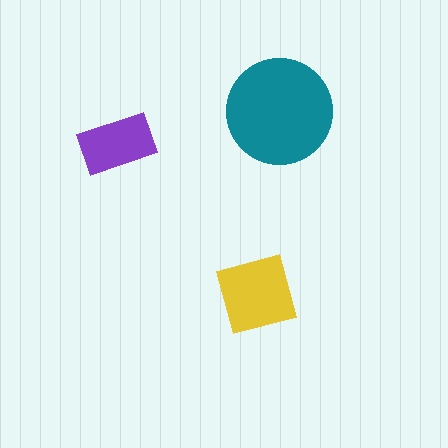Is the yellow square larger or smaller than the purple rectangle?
Larger.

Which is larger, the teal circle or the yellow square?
The teal circle.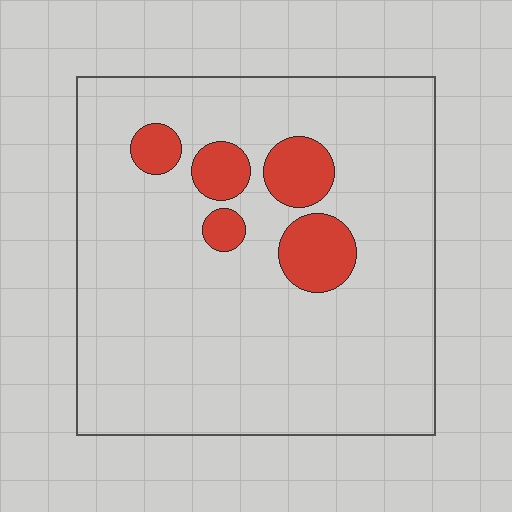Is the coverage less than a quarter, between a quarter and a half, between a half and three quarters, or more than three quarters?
Less than a quarter.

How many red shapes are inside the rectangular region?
5.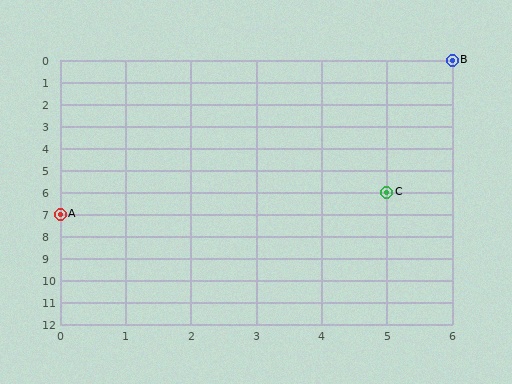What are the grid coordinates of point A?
Point A is at grid coordinates (0, 7).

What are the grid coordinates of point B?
Point B is at grid coordinates (6, 0).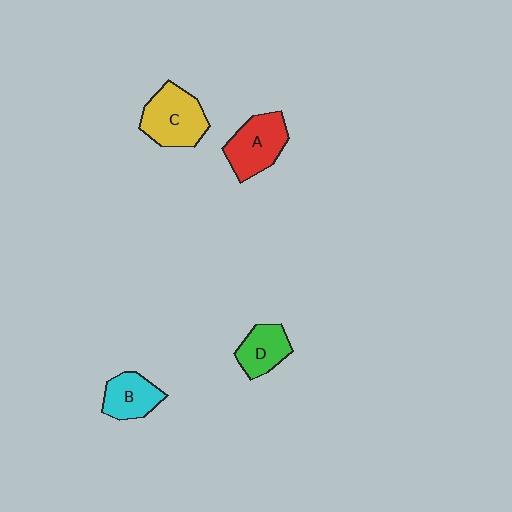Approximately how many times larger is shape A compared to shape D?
Approximately 1.4 times.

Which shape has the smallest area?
Shape D (green).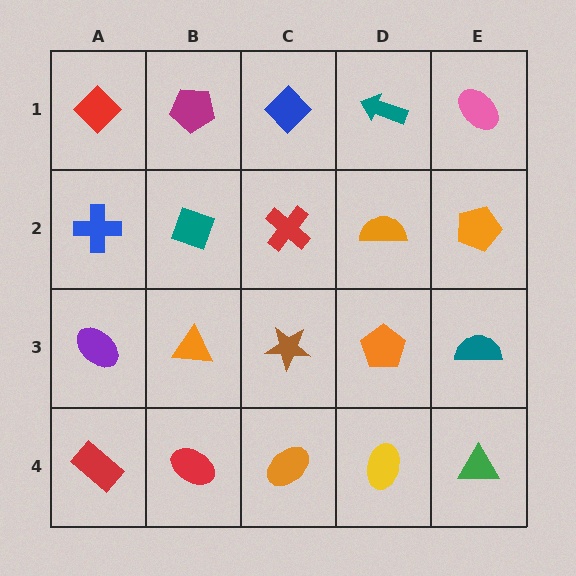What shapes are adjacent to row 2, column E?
A pink ellipse (row 1, column E), a teal semicircle (row 3, column E), an orange semicircle (row 2, column D).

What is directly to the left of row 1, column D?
A blue diamond.